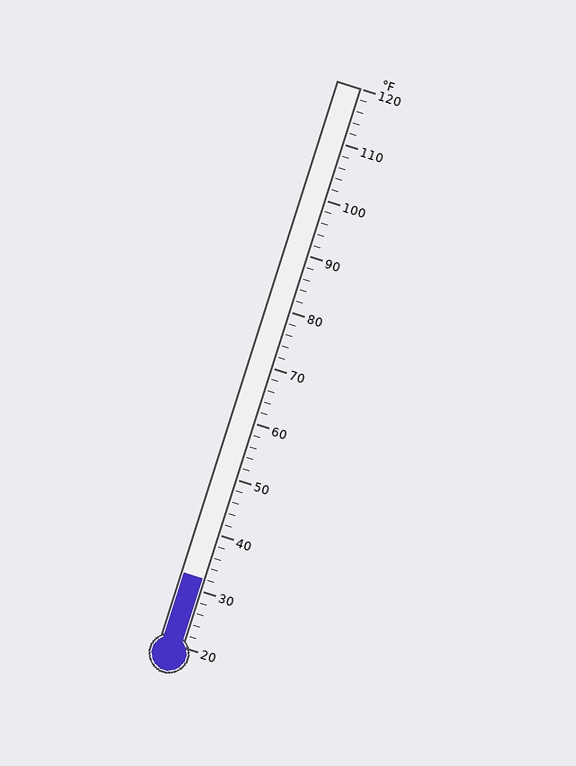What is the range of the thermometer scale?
The thermometer scale ranges from 20°F to 120°F.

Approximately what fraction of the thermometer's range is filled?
The thermometer is filled to approximately 10% of its range.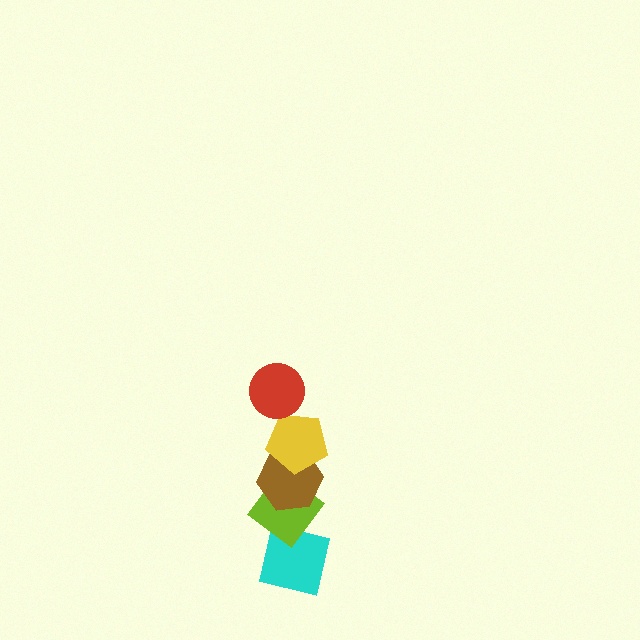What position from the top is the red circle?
The red circle is 1st from the top.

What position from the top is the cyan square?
The cyan square is 5th from the top.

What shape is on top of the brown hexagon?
The yellow pentagon is on top of the brown hexagon.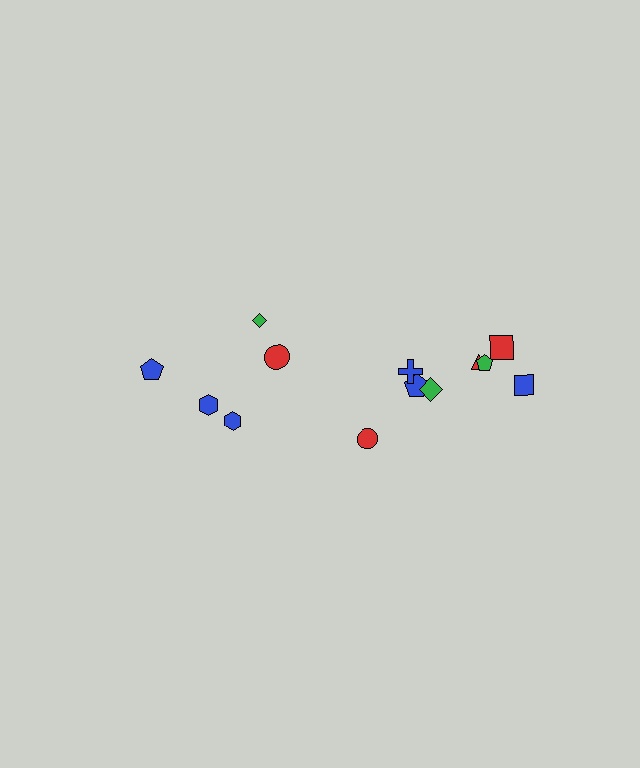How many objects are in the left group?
There are 5 objects.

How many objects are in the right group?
There are 8 objects.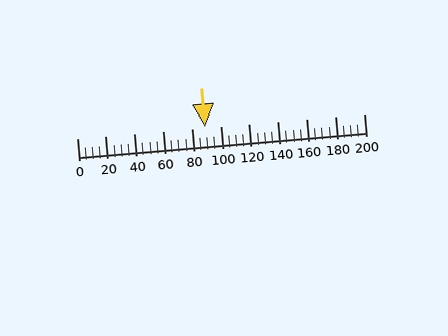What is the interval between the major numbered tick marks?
The major tick marks are spaced 20 units apart.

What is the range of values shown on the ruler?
The ruler shows values from 0 to 200.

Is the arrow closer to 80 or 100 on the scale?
The arrow is closer to 80.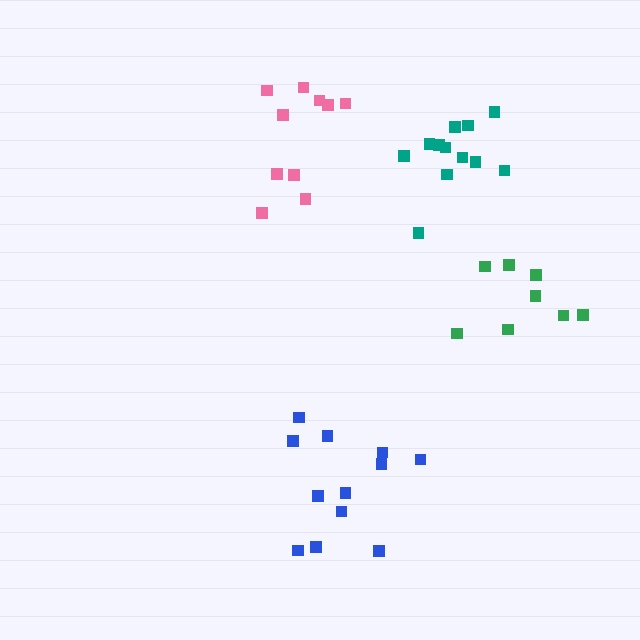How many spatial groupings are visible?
There are 4 spatial groupings.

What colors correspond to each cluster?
The clusters are colored: pink, teal, blue, green.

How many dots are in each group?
Group 1: 10 dots, Group 2: 12 dots, Group 3: 12 dots, Group 4: 8 dots (42 total).